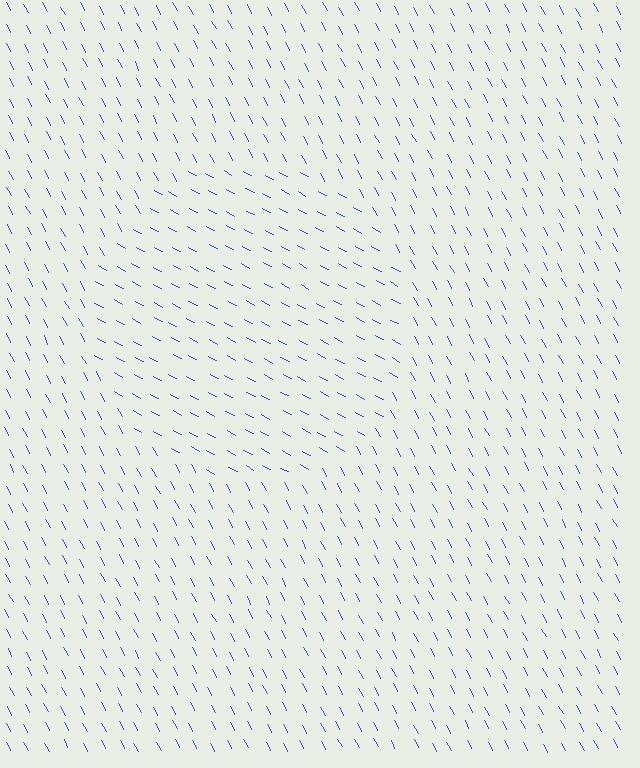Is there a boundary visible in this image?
Yes, there is a texture boundary formed by a change in line orientation.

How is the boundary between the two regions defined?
The boundary is defined purely by a change in line orientation (approximately 34 degrees difference). All lines are the same color and thickness.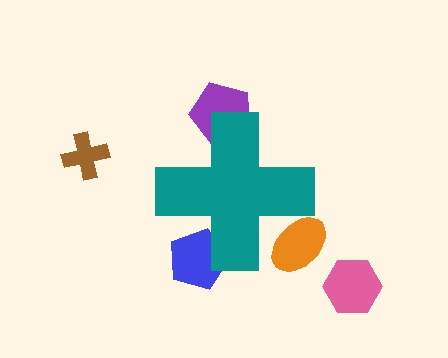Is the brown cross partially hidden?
No, the brown cross is fully visible.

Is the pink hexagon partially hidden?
No, the pink hexagon is fully visible.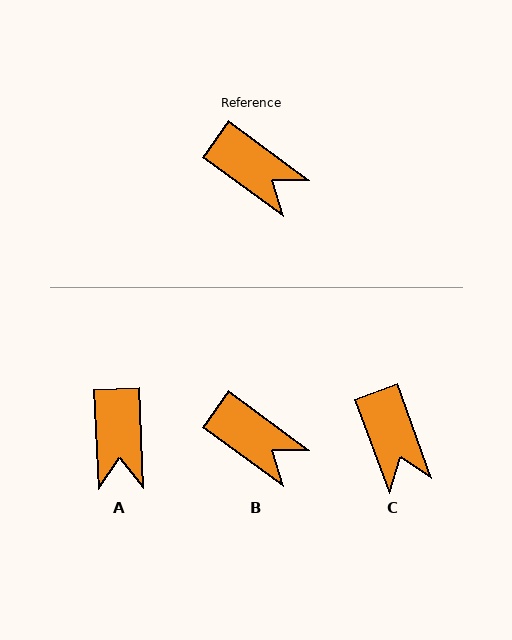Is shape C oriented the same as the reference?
No, it is off by about 34 degrees.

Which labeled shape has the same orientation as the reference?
B.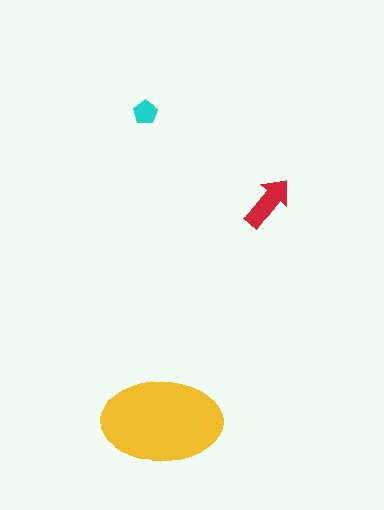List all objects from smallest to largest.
The cyan pentagon, the red arrow, the yellow ellipse.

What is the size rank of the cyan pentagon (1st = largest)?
3rd.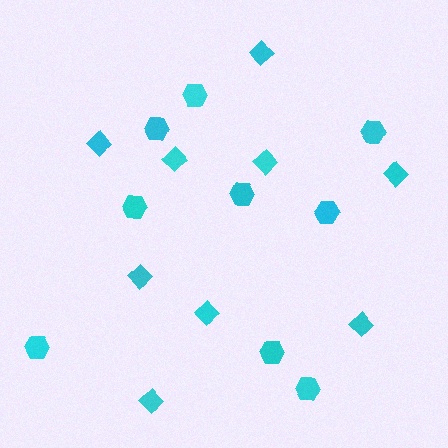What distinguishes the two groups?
There are 2 groups: one group of hexagons (9) and one group of diamonds (9).